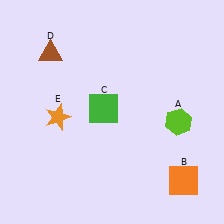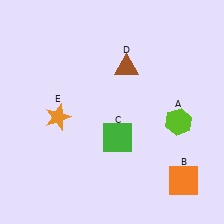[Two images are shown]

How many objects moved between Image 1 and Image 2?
2 objects moved between the two images.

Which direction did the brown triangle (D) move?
The brown triangle (D) moved right.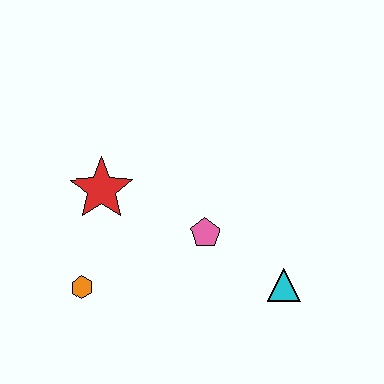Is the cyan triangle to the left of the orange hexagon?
No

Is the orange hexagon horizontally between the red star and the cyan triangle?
No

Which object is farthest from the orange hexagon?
The cyan triangle is farthest from the orange hexagon.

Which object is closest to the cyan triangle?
The pink pentagon is closest to the cyan triangle.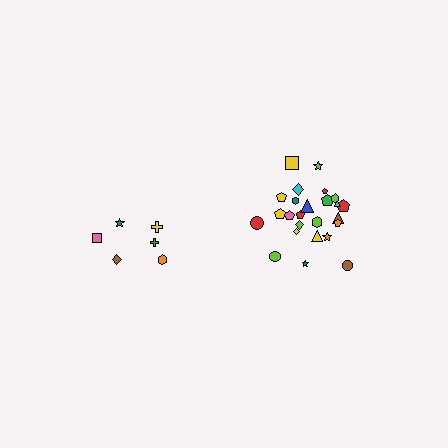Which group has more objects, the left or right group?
The right group.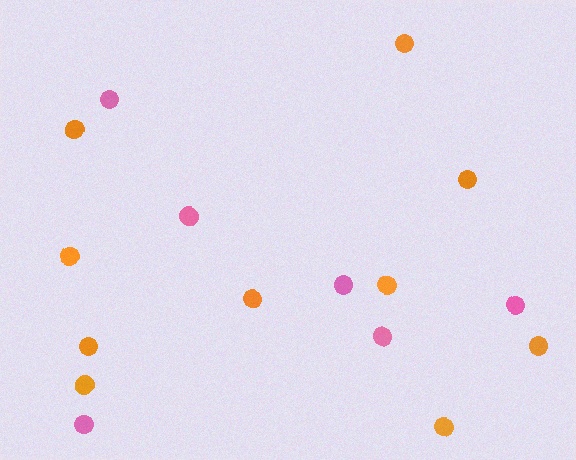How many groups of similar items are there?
There are 2 groups: one group of pink circles (6) and one group of orange circles (10).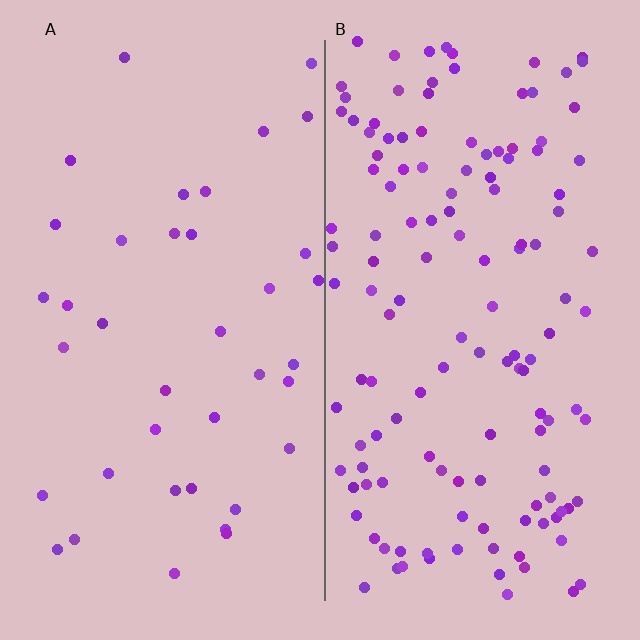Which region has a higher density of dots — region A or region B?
B (the right).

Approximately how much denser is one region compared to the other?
Approximately 3.6× — region B over region A.